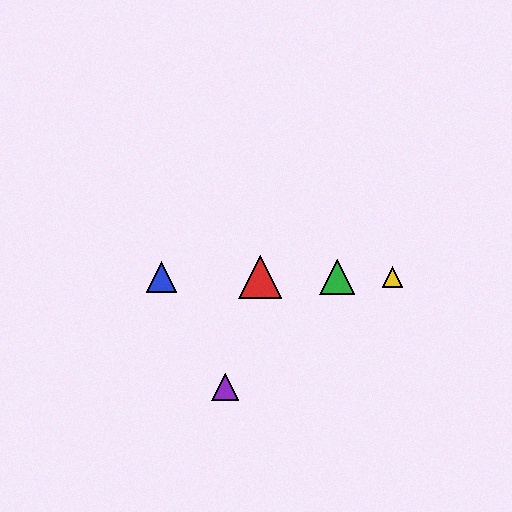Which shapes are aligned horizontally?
The red triangle, the blue triangle, the green triangle, the yellow triangle are aligned horizontally.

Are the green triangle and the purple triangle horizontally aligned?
No, the green triangle is at y≈277 and the purple triangle is at y≈387.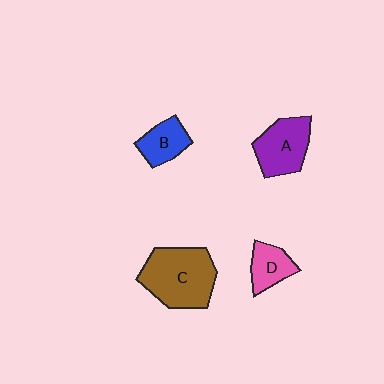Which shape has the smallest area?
Shape D (pink).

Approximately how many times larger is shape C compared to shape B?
Approximately 2.2 times.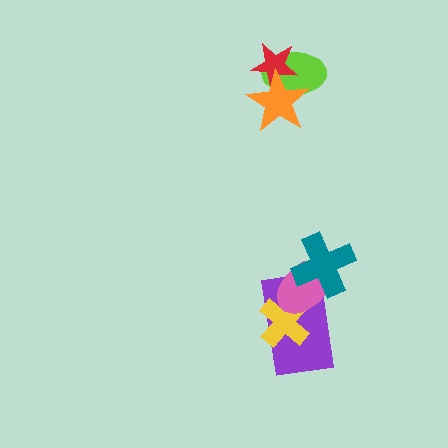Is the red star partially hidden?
Yes, it is partially covered by another shape.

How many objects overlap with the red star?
2 objects overlap with the red star.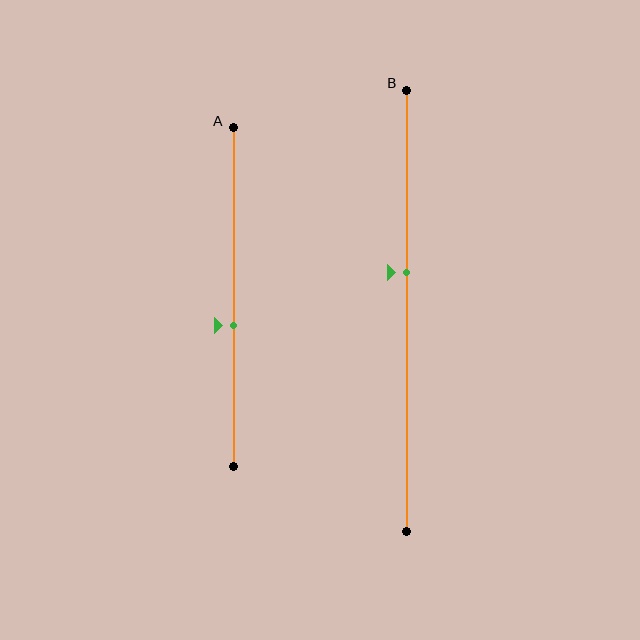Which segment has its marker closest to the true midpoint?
Segment A has its marker closest to the true midpoint.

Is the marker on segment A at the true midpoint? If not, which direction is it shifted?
No, the marker on segment A is shifted downward by about 9% of the segment length.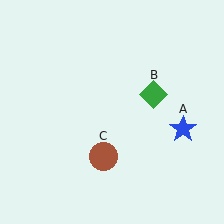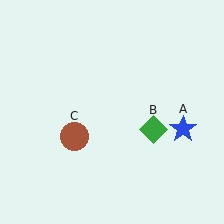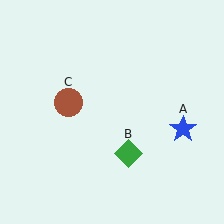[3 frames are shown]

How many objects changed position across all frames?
2 objects changed position: green diamond (object B), brown circle (object C).